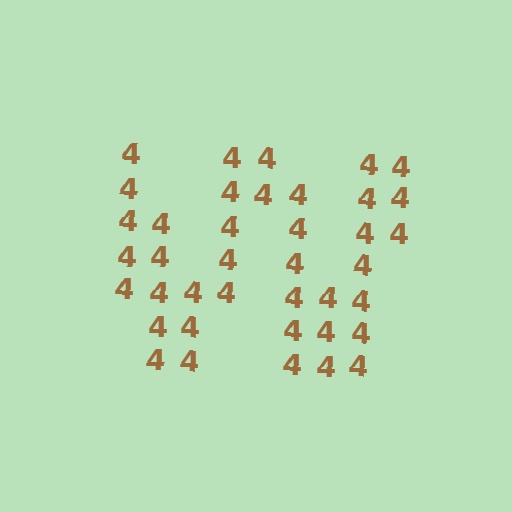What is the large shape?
The large shape is the letter W.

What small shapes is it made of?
It is made of small digit 4's.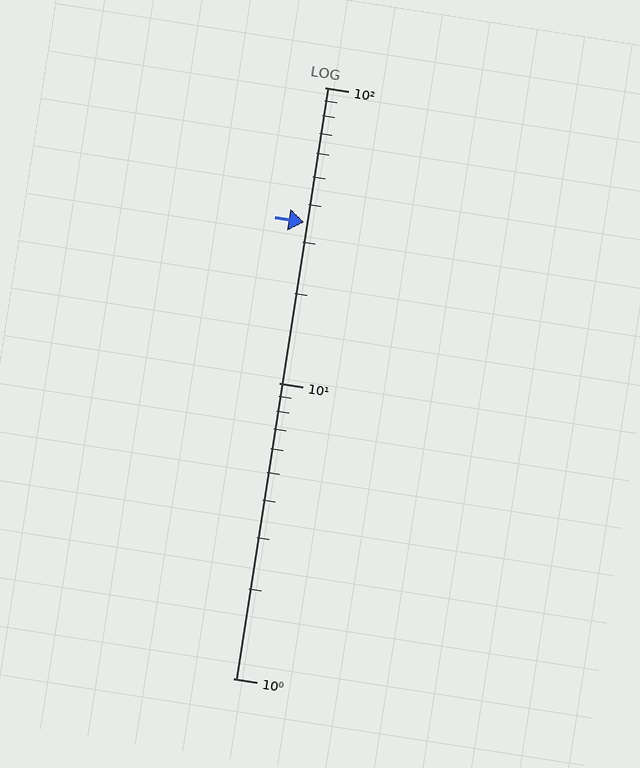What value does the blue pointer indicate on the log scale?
The pointer indicates approximately 35.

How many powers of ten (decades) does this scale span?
The scale spans 2 decades, from 1 to 100.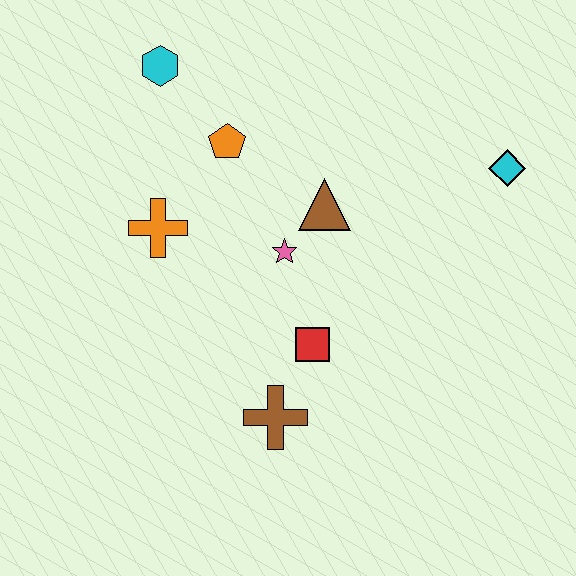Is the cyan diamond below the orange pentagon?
Yes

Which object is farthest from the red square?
The cyan hexagon is farthest from the red square.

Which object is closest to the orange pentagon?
The cyan hexagon is closest to the orange pentagon.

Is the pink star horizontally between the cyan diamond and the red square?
No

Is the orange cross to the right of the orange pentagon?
No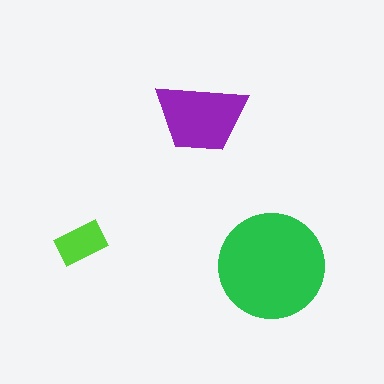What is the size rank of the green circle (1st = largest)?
1st.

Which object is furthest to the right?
The green circle is rightmost.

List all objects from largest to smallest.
The green circle, the purple trapezoid, the lime rectangle.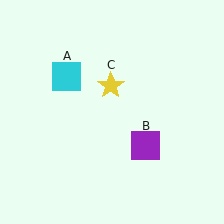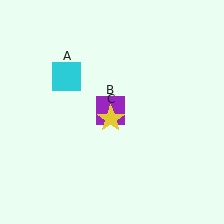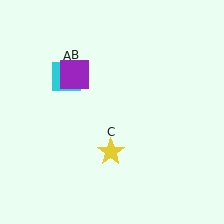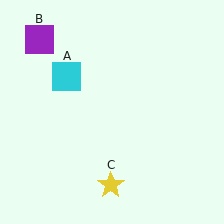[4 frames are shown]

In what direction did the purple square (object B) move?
The purple square (object B) moved up and to the left.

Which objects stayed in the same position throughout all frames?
Cyan square (object A) remained stationary.